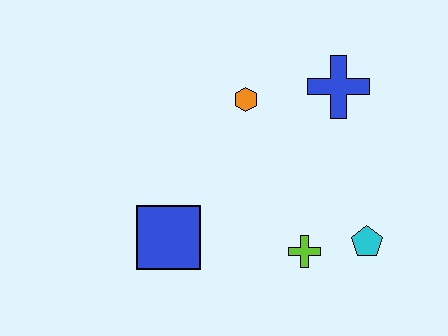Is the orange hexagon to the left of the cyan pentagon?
Yes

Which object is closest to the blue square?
The lime cross is closest to the blue square.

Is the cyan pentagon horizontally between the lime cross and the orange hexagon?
No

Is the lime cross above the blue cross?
No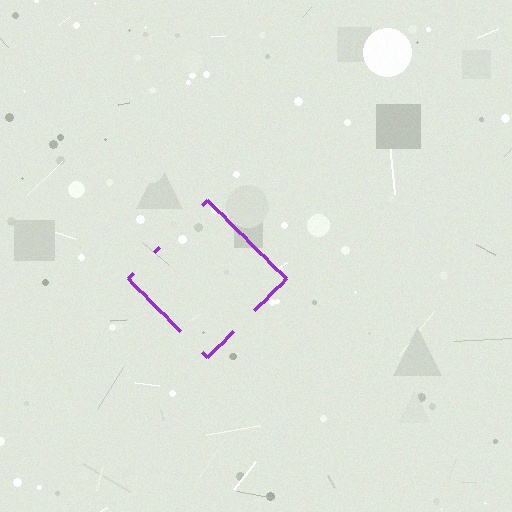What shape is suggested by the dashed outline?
The dashed outline suggests a diamond.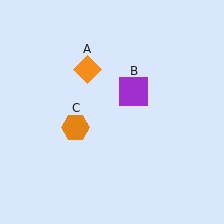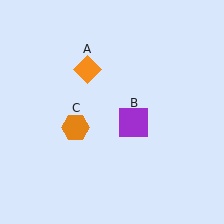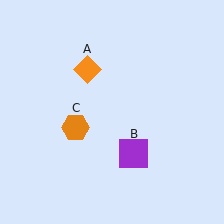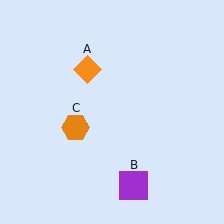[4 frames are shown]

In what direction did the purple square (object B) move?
The purple square (object B) moved down.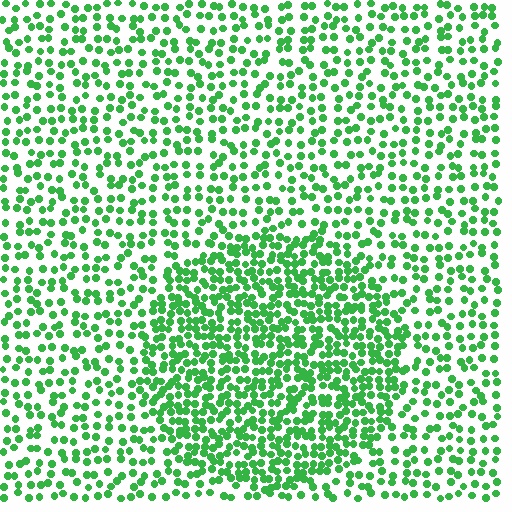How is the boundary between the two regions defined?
The boundary is defined by a change in element density (approximately 1.9x ratio). All elements are the same color, size, and shape.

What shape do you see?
I see a circle.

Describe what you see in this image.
The image contains small green elements arranged at two different densities. A circle-shaped region is visible where the elements are more densely packed than the surrounding area.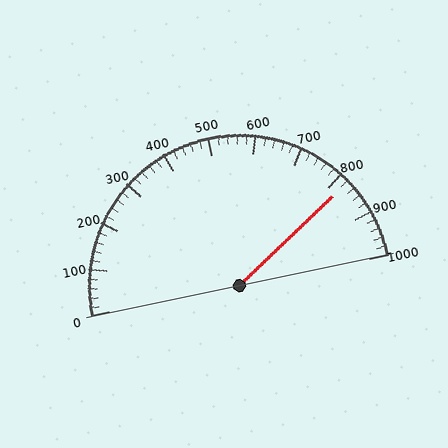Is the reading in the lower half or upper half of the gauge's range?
The reading is in the upper half of the range (0 to 1000).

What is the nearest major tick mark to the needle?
The nearest major tick mark is 800.